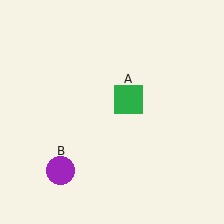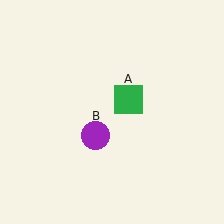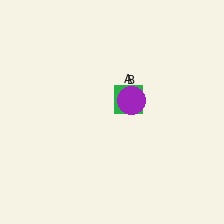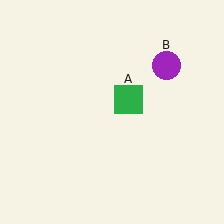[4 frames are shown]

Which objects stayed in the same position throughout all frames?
Green square (object A) remained stationary.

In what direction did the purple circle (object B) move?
The purple circle (object B) moved up and to the right.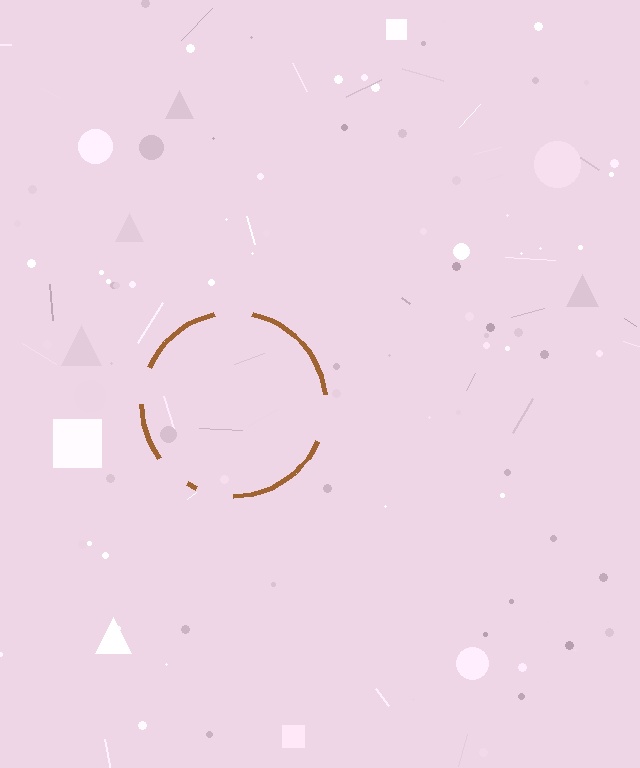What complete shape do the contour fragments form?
The contour fragments form a circle.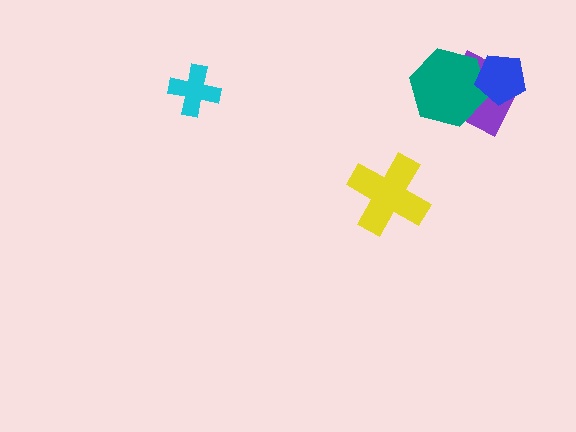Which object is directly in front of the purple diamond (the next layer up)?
The teal hexagon is directly in front of the purple diamond.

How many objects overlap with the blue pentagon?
2 objects overlap with the blue pentagon.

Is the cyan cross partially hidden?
No, no other shape covers it.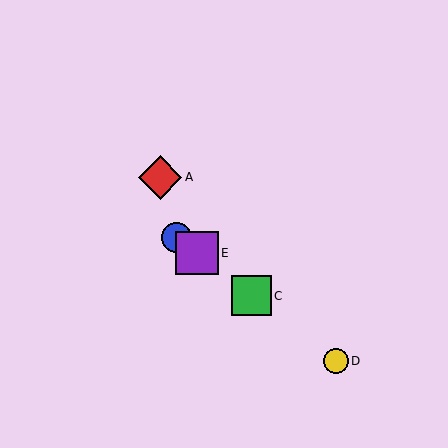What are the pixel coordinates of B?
Object B is at (177, 238).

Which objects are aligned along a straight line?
Objects B, C, D, E are aligned along a straight line.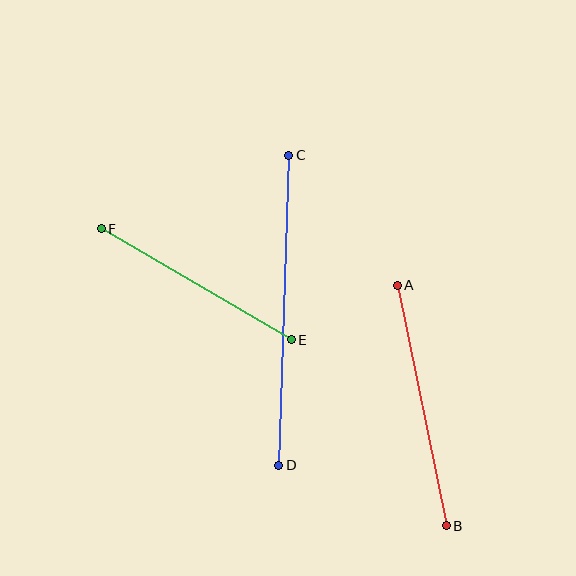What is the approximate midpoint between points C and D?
The midpoint is at approximately (284, 310) pixels.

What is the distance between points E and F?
The distance is approximately 220 pixels.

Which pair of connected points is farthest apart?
Points C and D are farthest apart.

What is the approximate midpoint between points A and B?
The midpoint is at approximately (422, 405) pixels.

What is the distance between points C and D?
The distance is approximately 310 pixels.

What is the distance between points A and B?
The distance is approximately 246 pixels.